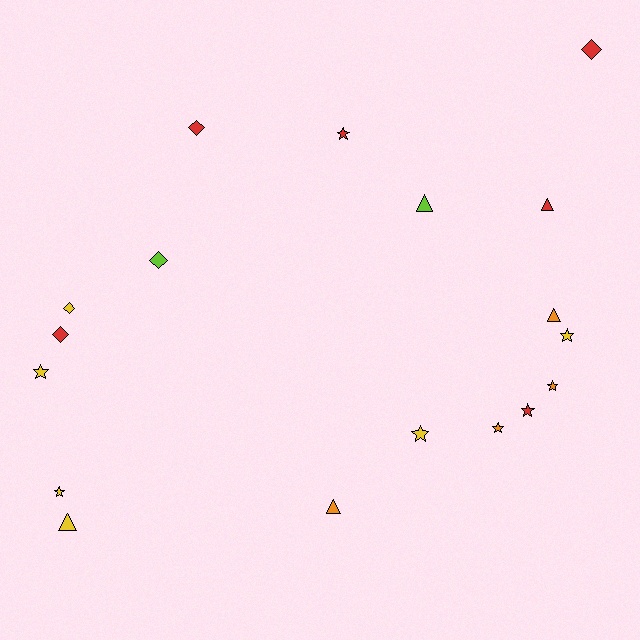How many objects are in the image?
There are 18 objects.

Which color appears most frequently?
Yellow, with 6 objects.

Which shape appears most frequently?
Star, with 8 objects.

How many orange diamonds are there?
There are no orange diamonds.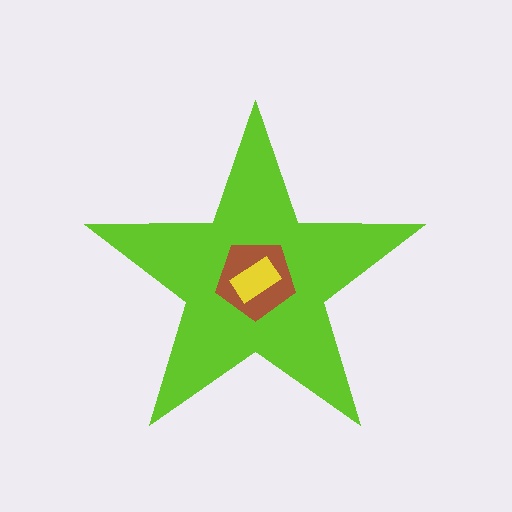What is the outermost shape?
The lime star.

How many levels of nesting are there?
3.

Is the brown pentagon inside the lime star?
Yes.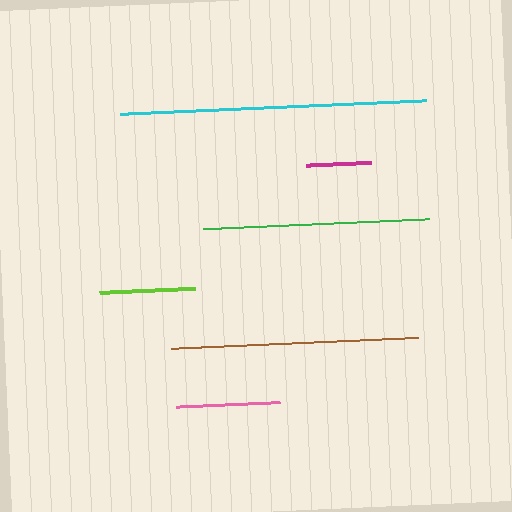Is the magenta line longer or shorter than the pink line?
The pink line is longer than the magenta line.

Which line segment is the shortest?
The magenta line is the shortest at approximately 65 pixels.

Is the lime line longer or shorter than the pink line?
The pink line is longer than the lime line.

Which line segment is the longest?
The cyan line is the longest at approximately 307 pixels.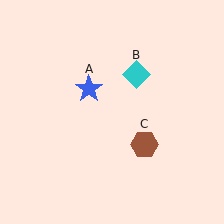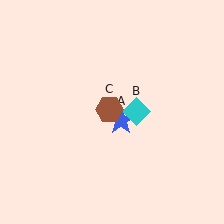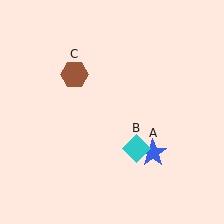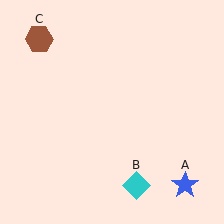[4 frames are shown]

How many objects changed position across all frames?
3 objects changed position: blue star (object A), cyan diamond (object B), brown hexagon (object C).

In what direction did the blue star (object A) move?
The blue star (object A) moved down and to the right.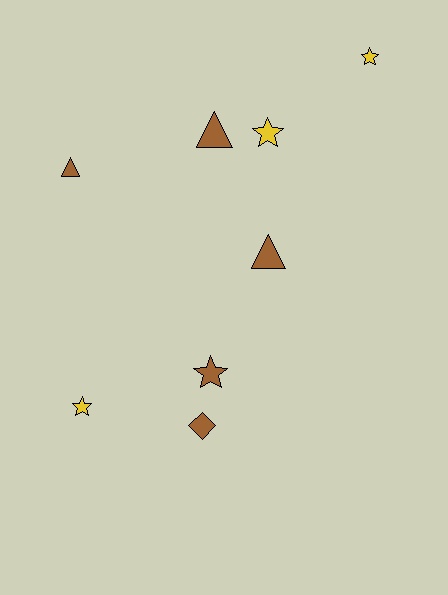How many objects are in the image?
There are 8 objects.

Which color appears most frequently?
Brown, with 5 objects.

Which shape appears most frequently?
Star, with 4 objects.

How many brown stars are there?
There is 1 brown star.